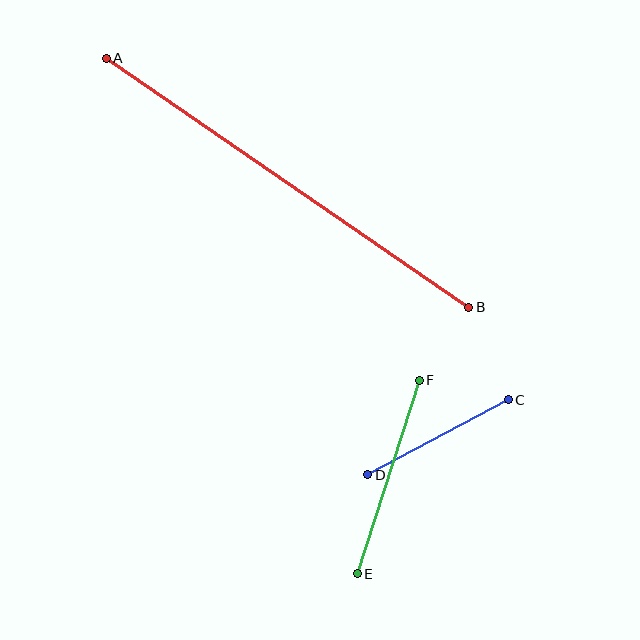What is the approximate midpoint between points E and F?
The midpoint is at approximately (388, 477) pixels.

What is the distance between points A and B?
The distance is approximately 440 pixels.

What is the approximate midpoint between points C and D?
The midpoint is at approximately (438, 437) pixels.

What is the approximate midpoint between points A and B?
The midpoint is at approximately (288, 183) pixels.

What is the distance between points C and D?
The distance is approximately 159 pixels.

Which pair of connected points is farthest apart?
Points A and B are farthest apart.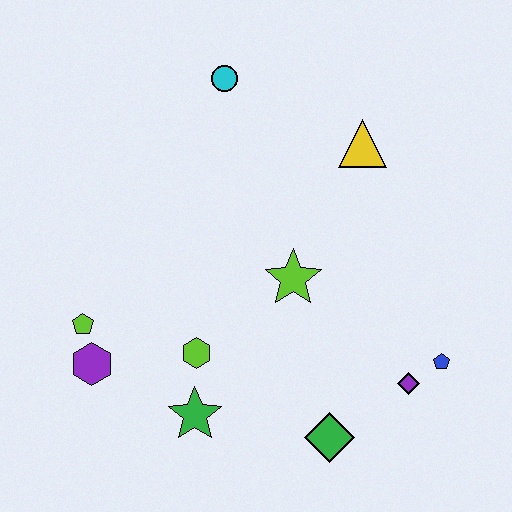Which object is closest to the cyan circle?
The yellow triangle is closest to the cyan circle.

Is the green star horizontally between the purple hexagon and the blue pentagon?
Yes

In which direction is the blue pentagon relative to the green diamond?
The blue pentagon is to the right of the green diamond.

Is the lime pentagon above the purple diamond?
Yes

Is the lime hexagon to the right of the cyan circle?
No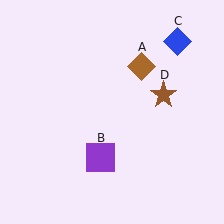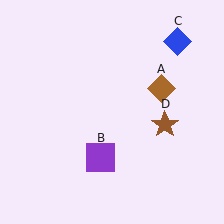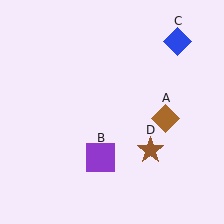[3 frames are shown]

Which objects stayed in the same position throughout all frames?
Purple square (object B) and blue diamond (object C) remained stationary.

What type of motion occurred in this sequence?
The brown diamond (object A), brown star (object D) rotated clockwise around the center of the scene.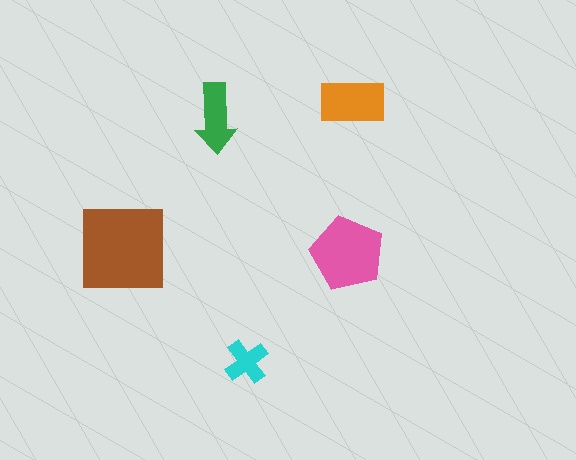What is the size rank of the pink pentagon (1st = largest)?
2nd.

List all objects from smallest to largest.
The cyan cross, the green arrow, the orange rectangle, the pink pentagon, the brown square.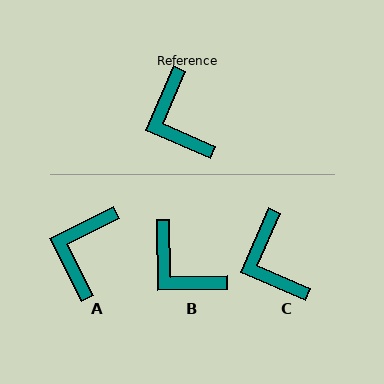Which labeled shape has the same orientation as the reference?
C.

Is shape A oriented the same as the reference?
No, it is off by about 40 degrees.